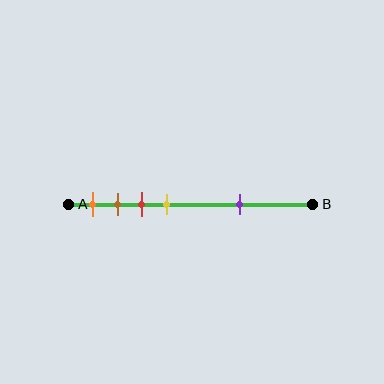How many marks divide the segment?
There are 5 marks dividing the segment.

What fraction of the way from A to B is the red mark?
The red mark is approximately 30% (0.3) of the way from A to B.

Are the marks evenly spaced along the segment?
No, the marks are not evenly spaced.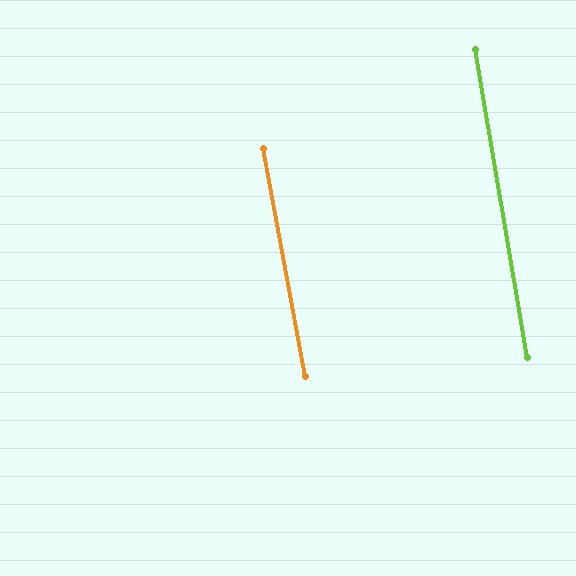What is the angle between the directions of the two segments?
Approximately 1 degree.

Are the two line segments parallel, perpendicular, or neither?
Parallel — their directions differ by only 1.0°.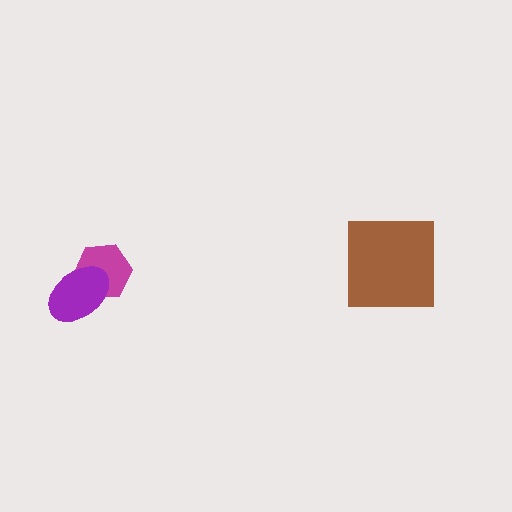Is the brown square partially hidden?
No, no other shape covers it.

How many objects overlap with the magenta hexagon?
1 object overlaps with the magenta hexagon.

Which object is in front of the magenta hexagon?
The purple ellipse is in front of the magenta hexagon.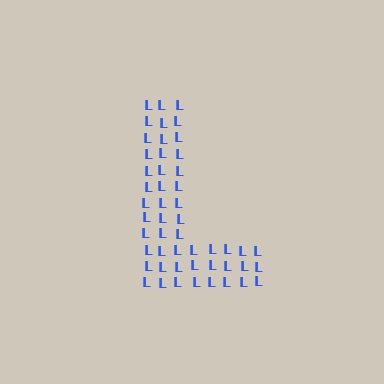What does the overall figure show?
The overall figure shows the letter L.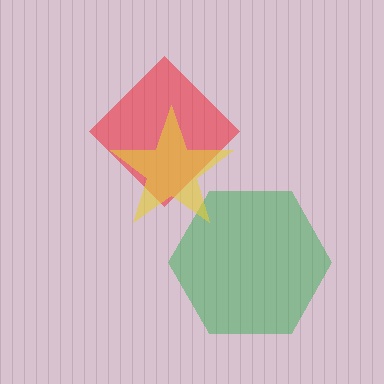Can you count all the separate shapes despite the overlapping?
Yes, there are 3 separate shapes.